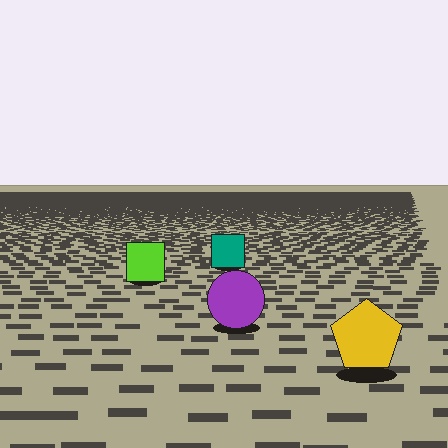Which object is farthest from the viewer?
The teal square is farthest from the viewer. It appears smaller and the ground texture around it is denser.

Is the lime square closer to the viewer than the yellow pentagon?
No. The yellow pentagon is closer — you can tell from the texture gradient: the ground texture is coarser near it.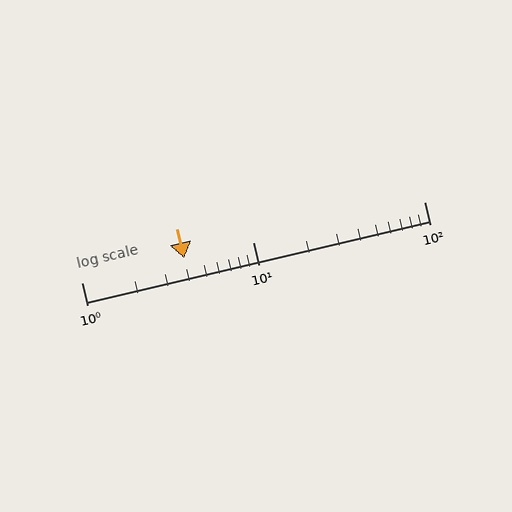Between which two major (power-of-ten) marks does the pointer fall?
The pointer is between 1 and 10.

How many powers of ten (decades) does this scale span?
The scale spans 2 decades, from 1 to 100.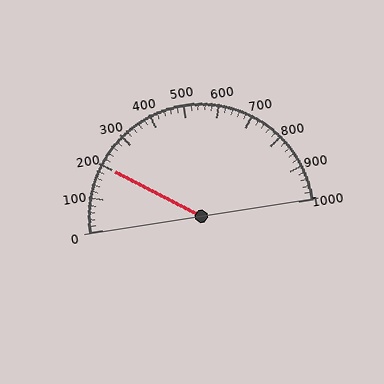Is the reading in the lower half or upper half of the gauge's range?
The reading is in the lower half of the range (0 to 1000).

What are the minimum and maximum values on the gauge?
The gauge ranges from 0 to 1000.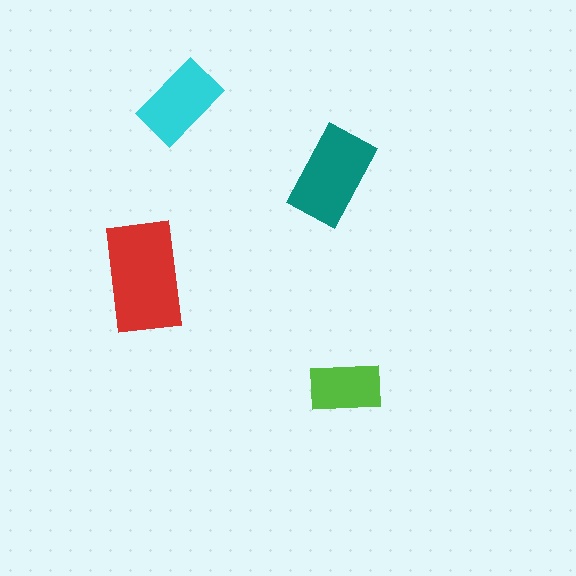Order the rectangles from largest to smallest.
the red one, the teal one, the cyan one, the lime one.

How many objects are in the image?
There are 4 objects in the image.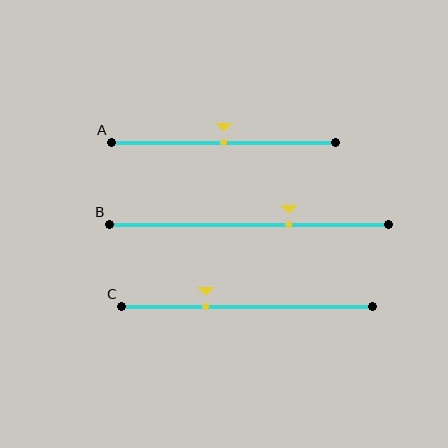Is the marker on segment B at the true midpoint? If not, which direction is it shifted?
No, the marker on segment B is shifted to the right by about 14% of the segment length.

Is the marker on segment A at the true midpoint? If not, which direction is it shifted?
Yes, the marker on segment A is at the true midpoint.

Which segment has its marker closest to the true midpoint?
Segment A has its marker closest to the true midpoint.